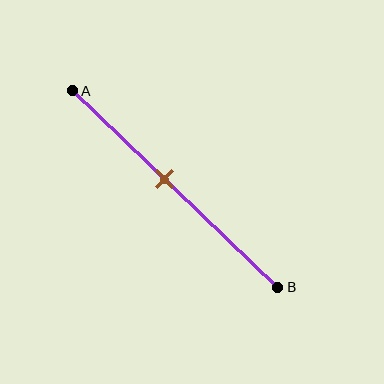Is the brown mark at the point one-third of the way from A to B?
No, the mark is at about 45% from A, not at the 33% one-third point.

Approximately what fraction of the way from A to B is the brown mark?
The brown mark is approximately 45% of the way from A to B.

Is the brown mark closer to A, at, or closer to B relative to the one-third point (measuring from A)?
The brown mark is closer to point B than the one-third point of segment AB.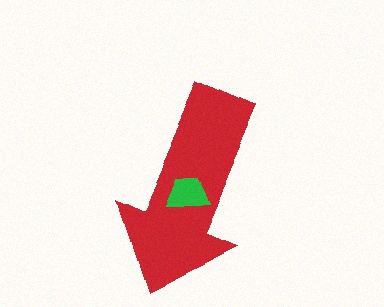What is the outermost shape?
The red arrow.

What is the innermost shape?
The green trapezoid.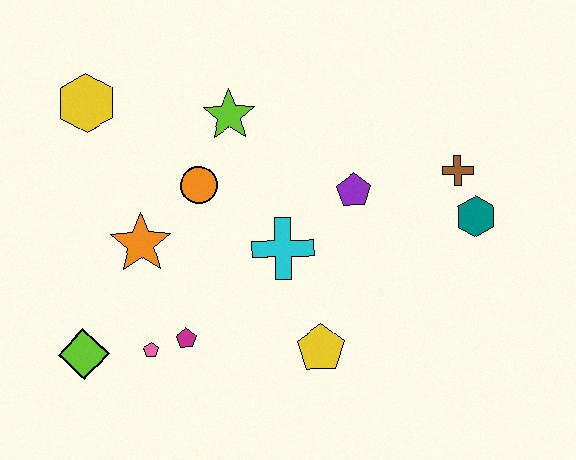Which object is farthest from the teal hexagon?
The lime diamond is farthest from the teal hexagon.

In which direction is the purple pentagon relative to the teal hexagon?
The purple pentagon is to the left of the teal hexagon.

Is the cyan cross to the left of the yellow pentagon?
Yes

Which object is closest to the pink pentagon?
The magenta pentagon is closest to the pink pentagon.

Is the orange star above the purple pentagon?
No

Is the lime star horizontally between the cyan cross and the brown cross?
No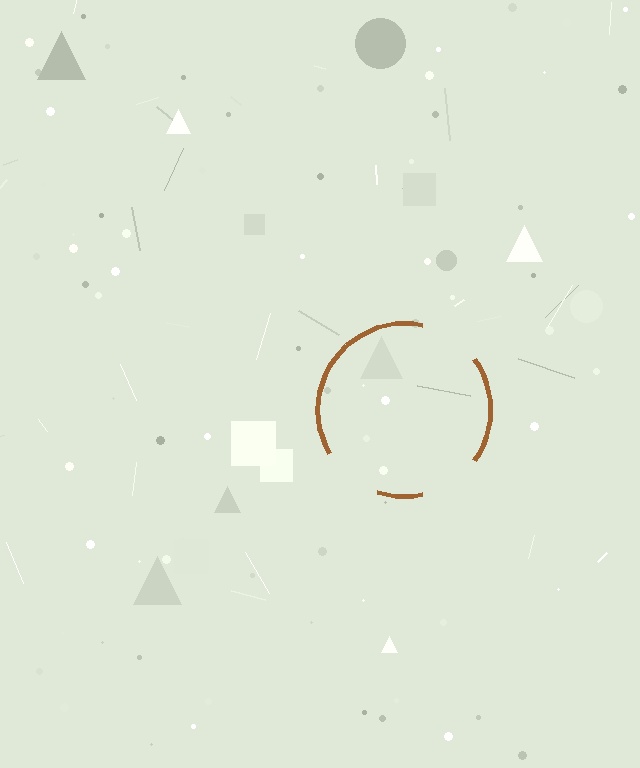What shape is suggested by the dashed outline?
The dashed outline suggests a circle.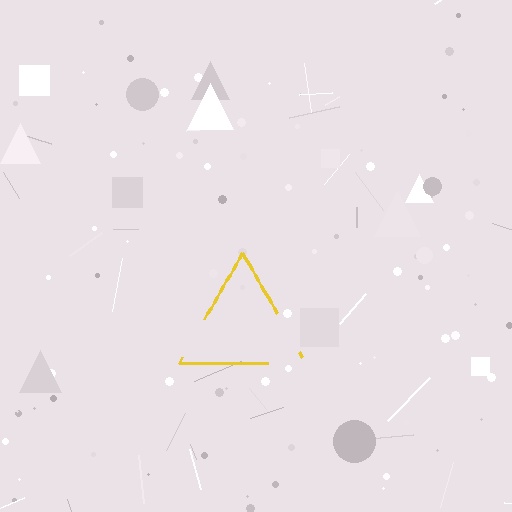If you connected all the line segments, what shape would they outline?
They would outline a triangle.